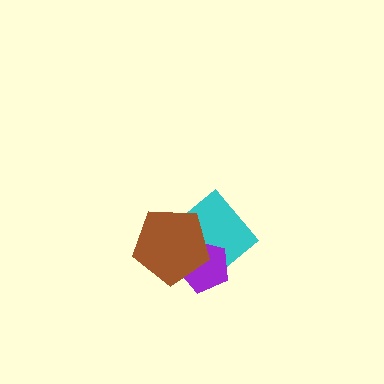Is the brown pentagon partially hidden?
No, no other shape covers it.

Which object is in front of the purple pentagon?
The brown pentagon is in front of the purple pentagon.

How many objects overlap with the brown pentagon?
2 objects overlap with the brown pentagon.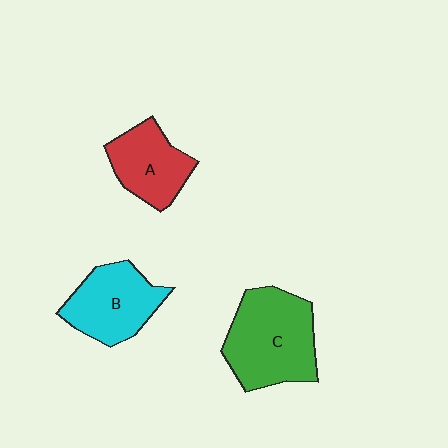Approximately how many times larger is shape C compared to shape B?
Approximately 1.3 times.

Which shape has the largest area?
Shape C (green).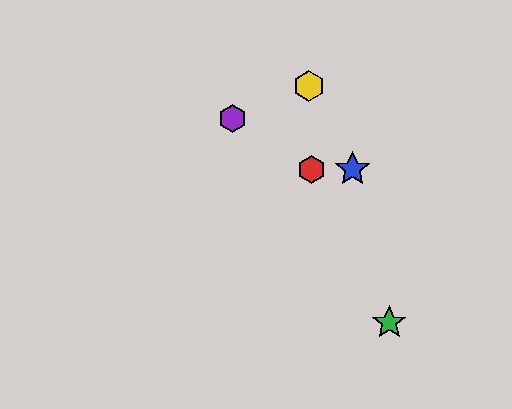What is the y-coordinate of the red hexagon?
The red hexagon is at y≈169.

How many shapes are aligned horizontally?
2 shapes (the red hexagon, the blue star) are aligned horizontally.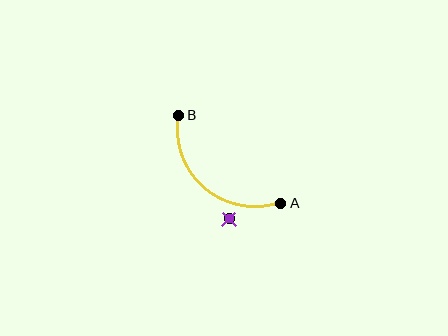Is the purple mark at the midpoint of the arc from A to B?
No — the purple mark does not lie on the arc at all. It sits slightly outside the curve.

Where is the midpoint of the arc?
The arc midpoint is the point on the curve farthest from the straight line joining A and B. It sits below and to the left of that line.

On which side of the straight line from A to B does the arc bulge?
The arc bulges below and to the left of the straight line connecting A and B.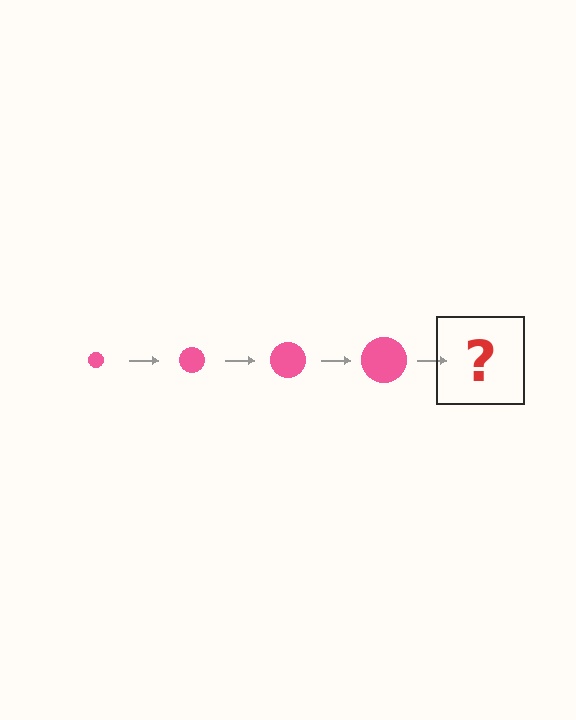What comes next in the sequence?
The next element should be a pink circle, larger than the previous one.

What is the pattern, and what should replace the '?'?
The pattern is that the circle gets progressively larger each step. The '?' should be a pink circle, larger than the previous one.